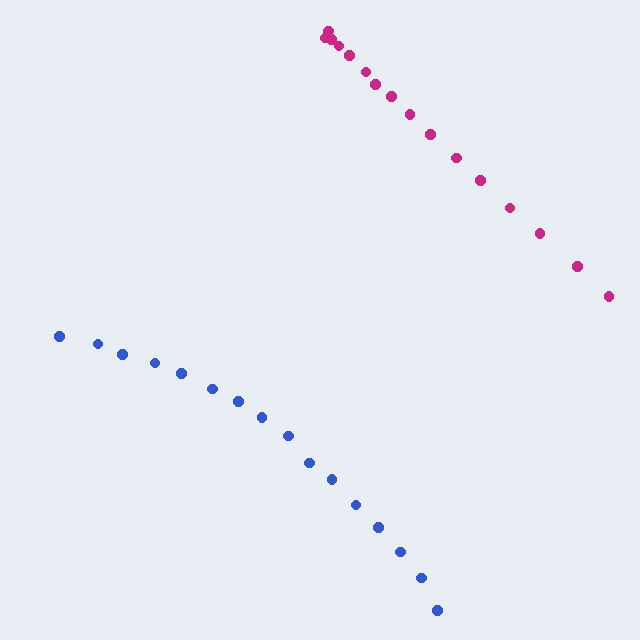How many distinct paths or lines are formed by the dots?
There are 2 distinct paths.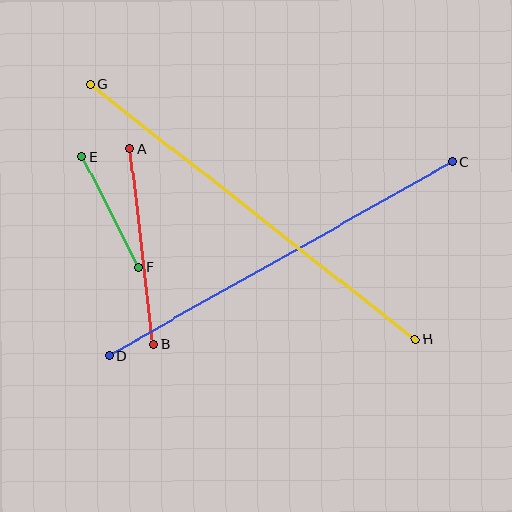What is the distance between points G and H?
The distance is approximately 414 pixels.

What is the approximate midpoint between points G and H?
The midpoint is at approximately (253, 212) pixels.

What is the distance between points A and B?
The distance is approximately 197 pixels.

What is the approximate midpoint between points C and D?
The midpoint is at approximately (281, 258) pixels.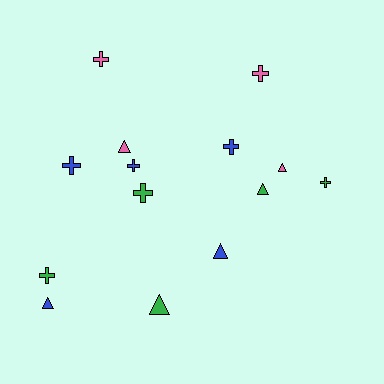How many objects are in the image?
There are 14 objects.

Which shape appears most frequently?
Cross, with 8 objects.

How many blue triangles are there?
There are 2 blue triangles.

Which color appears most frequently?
Blue, with 5 objects.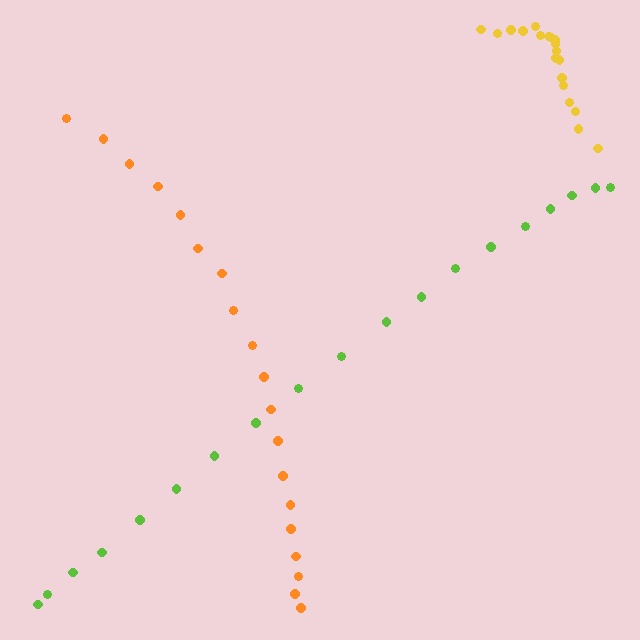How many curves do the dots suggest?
There are 3 distinct paths.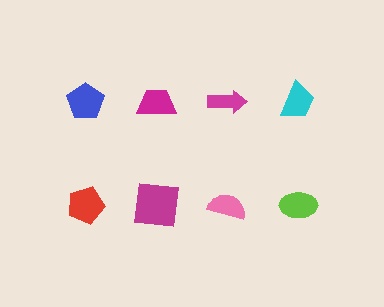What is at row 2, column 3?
A pink semicircle.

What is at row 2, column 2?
A magenta square.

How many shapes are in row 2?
4 shapes.